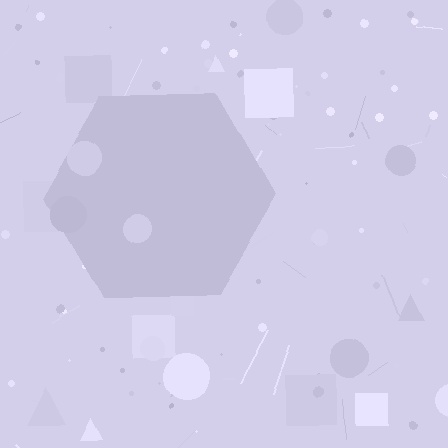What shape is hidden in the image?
A hexagon is hidden in the image.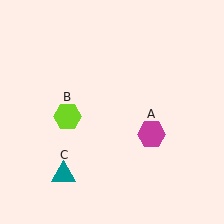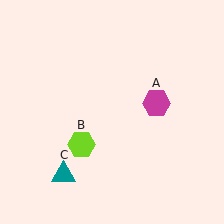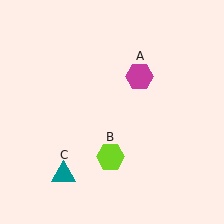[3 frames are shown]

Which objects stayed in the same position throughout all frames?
Teal triangle (object C) remained stationary.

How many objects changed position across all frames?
2 objects changed position: magenta hexagon (object A), lime hexagon (object B).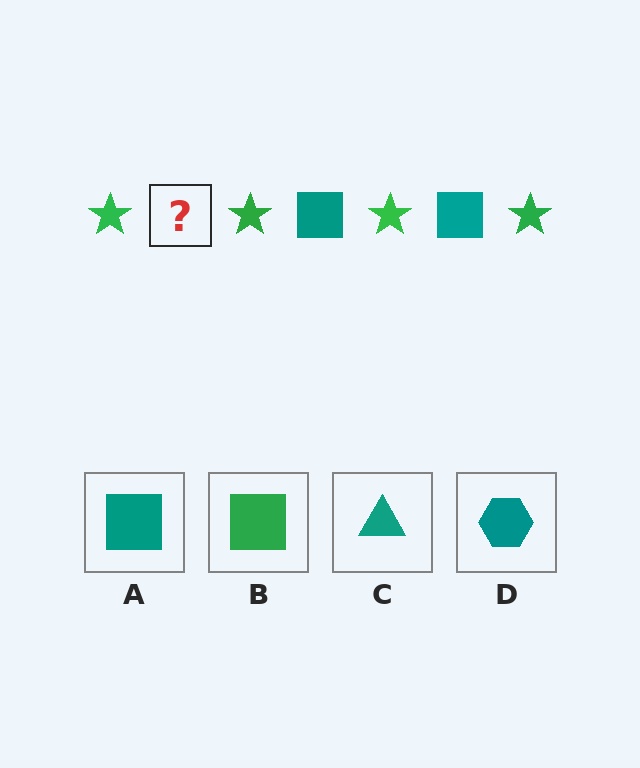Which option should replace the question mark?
Option A.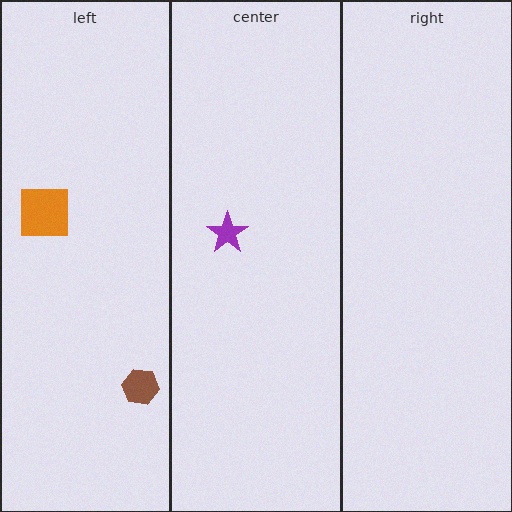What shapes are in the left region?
The brown hexagon, the orange square.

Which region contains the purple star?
The center region.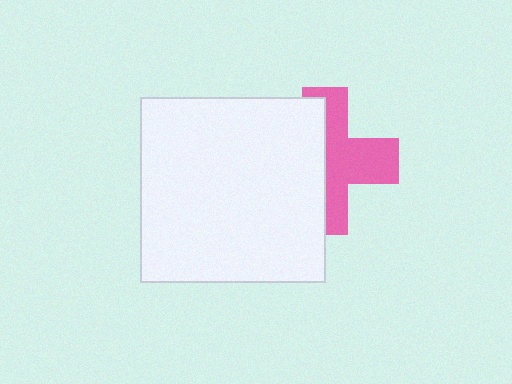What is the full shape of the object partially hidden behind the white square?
The partially hidden object is a pink cross.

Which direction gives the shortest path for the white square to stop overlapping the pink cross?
Moving left gives the shortest separation.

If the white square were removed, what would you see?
You would see the complete pink cross.